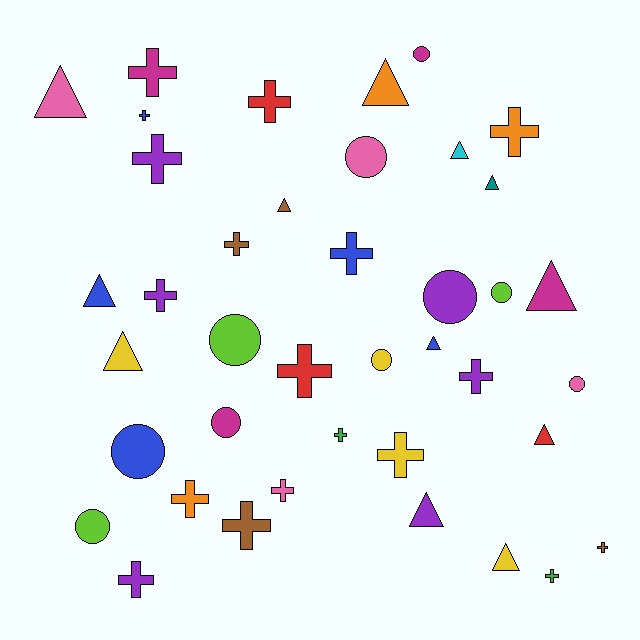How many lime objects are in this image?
There are 3 lime objects.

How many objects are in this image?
There are 40 objects.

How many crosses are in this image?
There are 18 crosses.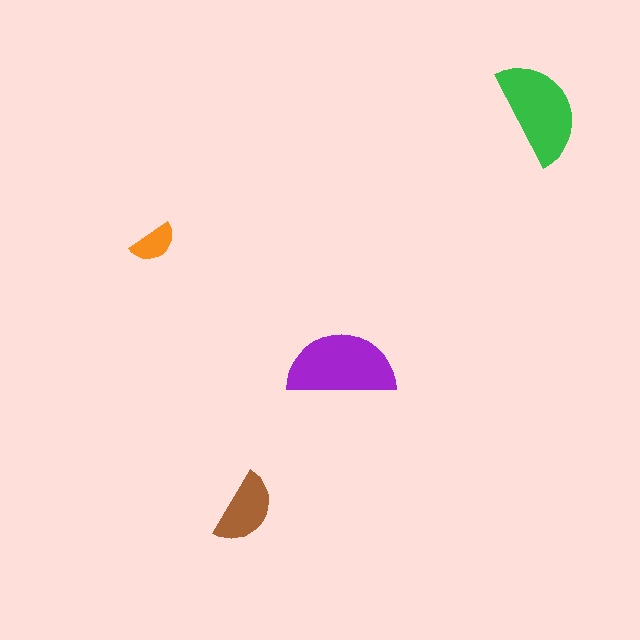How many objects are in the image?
There are 4 objects in the image.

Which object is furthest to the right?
The green semicircle is rightmost.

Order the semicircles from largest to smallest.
the purple one, the green one, the brown one, the orange one.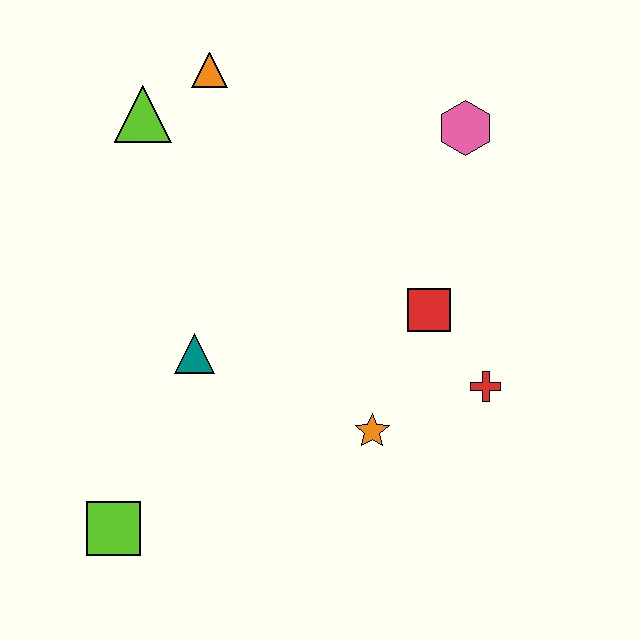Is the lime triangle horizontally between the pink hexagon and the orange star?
No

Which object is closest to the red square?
The red cross is closest to the red square.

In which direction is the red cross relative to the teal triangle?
The red cross is to the right of the teal triangle.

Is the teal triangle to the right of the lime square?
Yes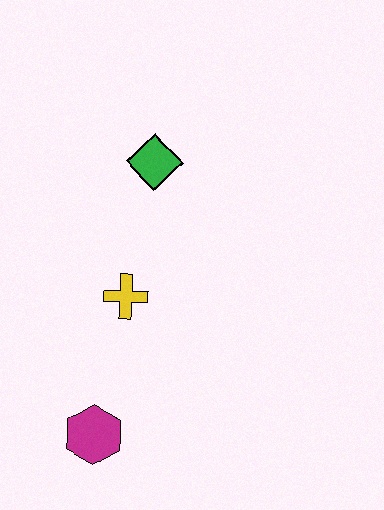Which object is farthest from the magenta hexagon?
The green diamond is farthest from the magenta hexagon.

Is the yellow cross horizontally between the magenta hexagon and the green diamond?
Yes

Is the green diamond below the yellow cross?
No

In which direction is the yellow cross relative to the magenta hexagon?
The yellow cross is above the magenta hexagon.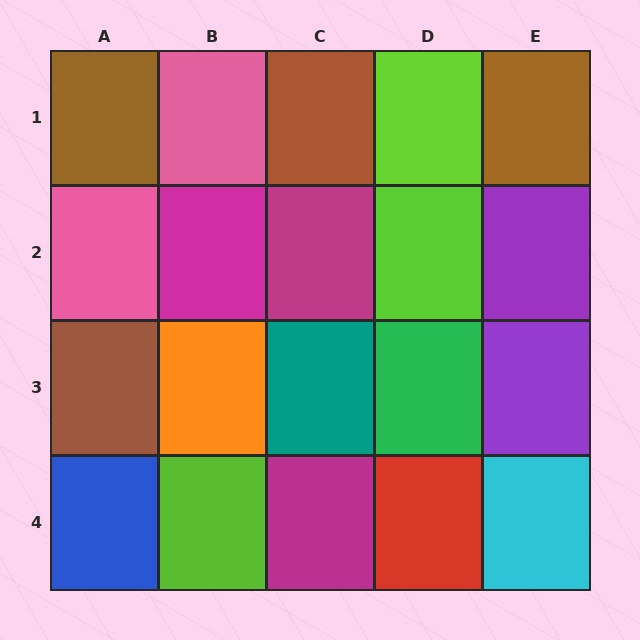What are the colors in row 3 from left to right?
Brown, orange, teal, green, purple.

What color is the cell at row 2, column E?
Purple.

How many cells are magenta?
3 cells are magenta.